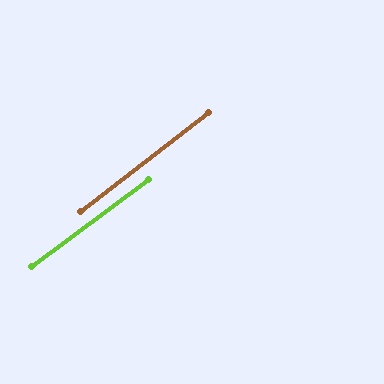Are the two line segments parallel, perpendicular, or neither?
Parallel — their directions differ by only 1.1°.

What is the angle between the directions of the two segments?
Approximately 1 degree.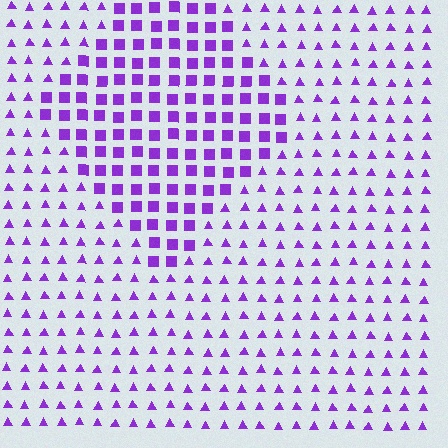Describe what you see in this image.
The image is filled with small purple elements arranged in a uniform grid. A diamond-shaped region contains squares, while the surrounding area contains triangles. The boundary is defined purely by the change in element shape.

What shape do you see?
I see a diamond.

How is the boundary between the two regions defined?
The boundary is defined by a change in element shape: squares inside vs. triangles outside. All elements share the same color and spacing.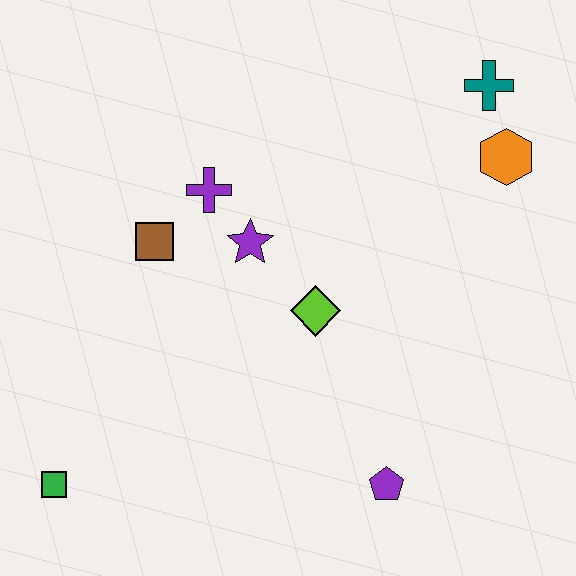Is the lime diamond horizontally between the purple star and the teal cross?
Yes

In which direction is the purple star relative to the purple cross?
The purple star is below the purple cross.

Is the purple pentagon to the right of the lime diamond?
Yes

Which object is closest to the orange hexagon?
The teal cross is closest to the orange hexagon.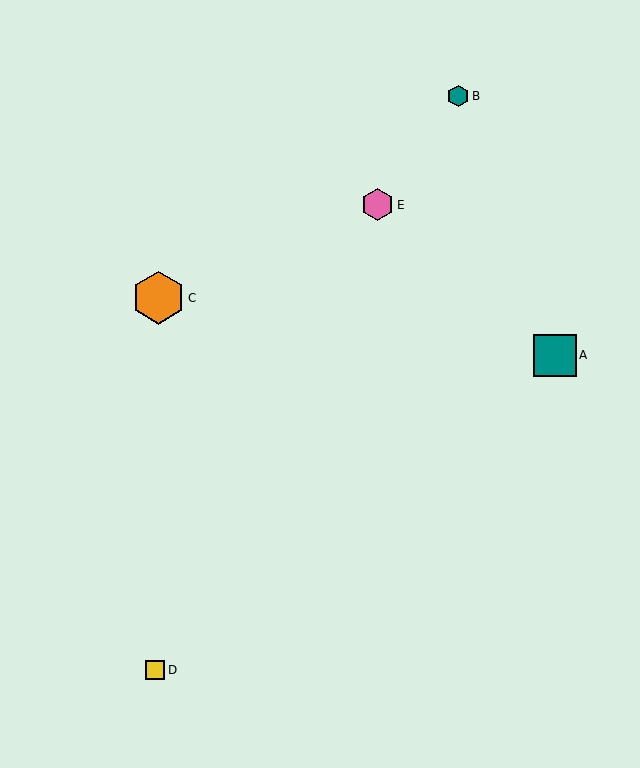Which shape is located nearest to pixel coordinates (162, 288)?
The orange hexagon (labeled C) at (158, 298) is nearest to that location.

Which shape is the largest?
The orange hexagon (labeled C) is the largest.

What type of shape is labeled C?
Shape C is an orange hexagon.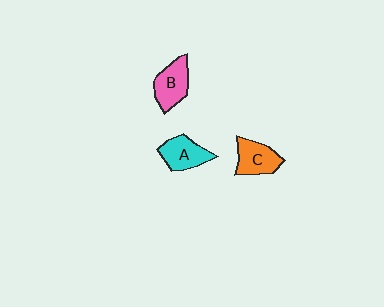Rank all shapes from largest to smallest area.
From largest to smallest: B (pink), C (orange), A (cyan).